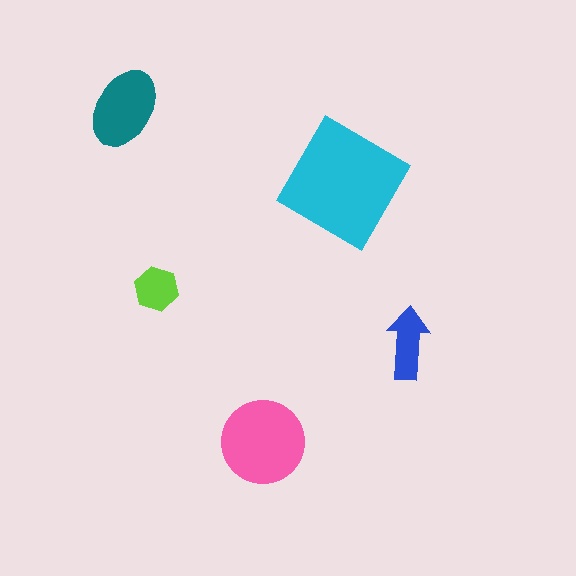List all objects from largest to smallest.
The cyan diamond, the pink circle, the teal ellipse, the blue arrow, the lime hexagon.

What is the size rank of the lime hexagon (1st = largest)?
5th.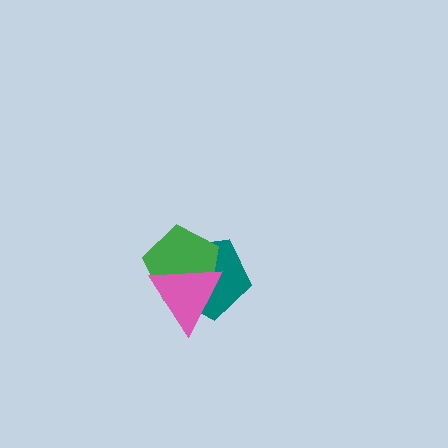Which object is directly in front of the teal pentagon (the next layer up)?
The green pentagon is directly in front of the teal pentagon.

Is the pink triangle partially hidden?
No, no other shape covers it.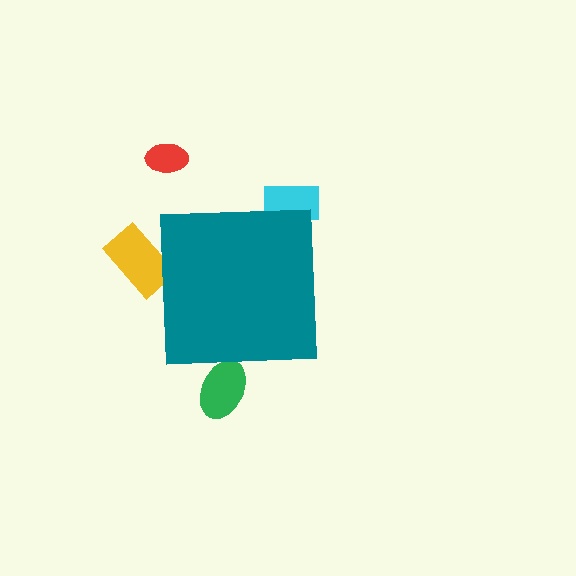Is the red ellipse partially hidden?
No, the red ellipse is fully visible.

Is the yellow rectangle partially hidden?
Yes, the yellow rectangle is partially hidden behind the teal square.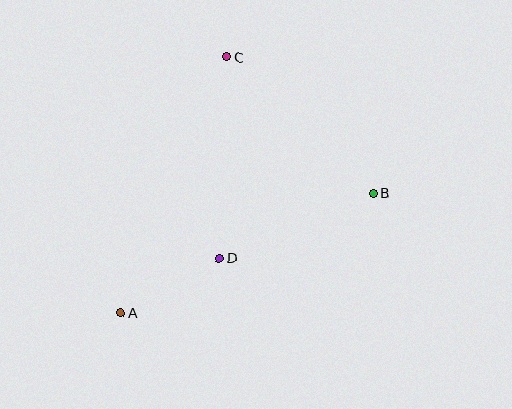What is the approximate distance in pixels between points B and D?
The distance between B and D is approximately 167 pixels.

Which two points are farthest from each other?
Points A and B are farthest from each other.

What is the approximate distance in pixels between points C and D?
The distance between C and D is approximately 202 pixels.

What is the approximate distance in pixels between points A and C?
The distance between A and C is approximately 277 pixels.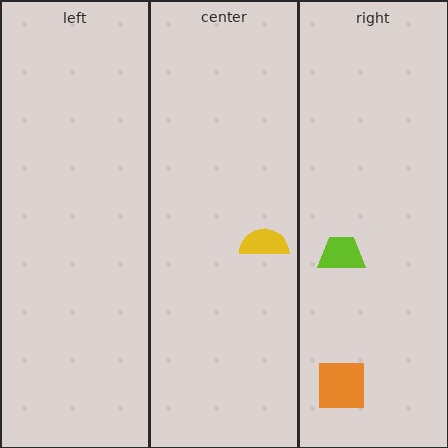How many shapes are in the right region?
2.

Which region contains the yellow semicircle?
The center region.